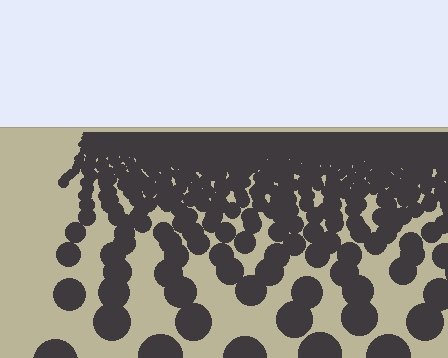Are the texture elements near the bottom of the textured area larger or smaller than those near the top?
Larger. Near the bottom, elements are closer to the viewer and appear at a bigger on-screen size.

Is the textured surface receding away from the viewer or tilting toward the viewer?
The surface is receding away from the viewer. Texture elements get smaller and denser toward the top.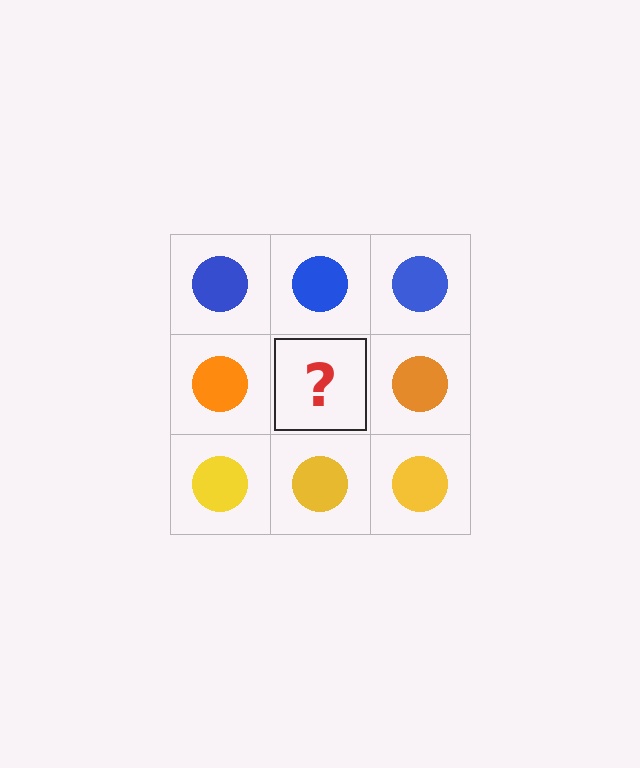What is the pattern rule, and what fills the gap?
The rule is that each row has a consistent color. The gap should be filled with an orange circle.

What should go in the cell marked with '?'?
The missing cell should contain an orange circle.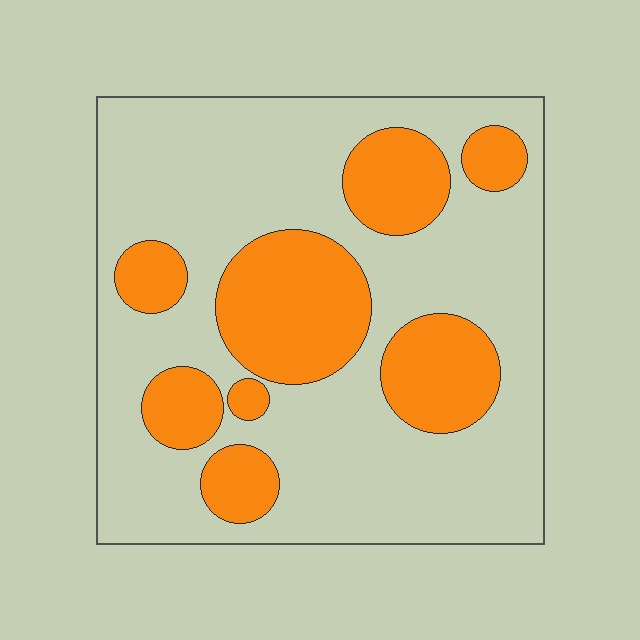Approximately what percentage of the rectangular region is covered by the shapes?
Approximately 30%.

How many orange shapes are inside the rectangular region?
8.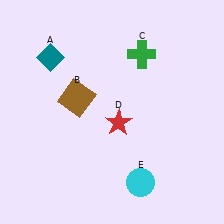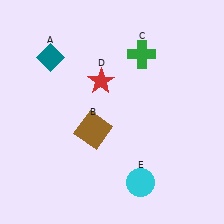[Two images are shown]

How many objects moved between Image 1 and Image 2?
2 objects moved between the two images.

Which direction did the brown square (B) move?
The brown square (B) moved down.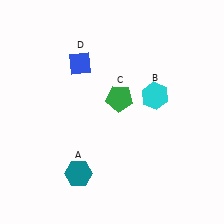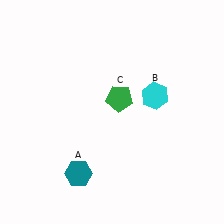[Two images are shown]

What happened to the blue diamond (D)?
The blue diamond (D) was removed in Image 2. It was in the top-left area of Image 1.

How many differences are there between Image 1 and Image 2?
There is 1 difference between the two images.